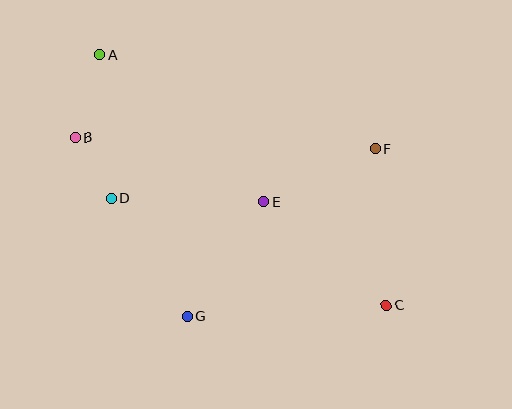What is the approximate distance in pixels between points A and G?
The distance between A and G is approximately 275 pixels.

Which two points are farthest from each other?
Points A and C are farthest from each other.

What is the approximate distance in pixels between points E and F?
The distance between E and F is approximately 124 pixels.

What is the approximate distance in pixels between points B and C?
The distance between B and C is approximately 354 pixels.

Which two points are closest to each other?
Points B and D are closest to each other.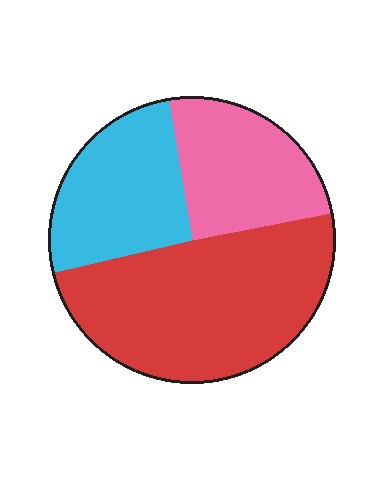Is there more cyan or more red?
Red.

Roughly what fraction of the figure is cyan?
Cyan takes up about one quarter (1/4) of the figure.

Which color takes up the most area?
Red, at roughly 50%.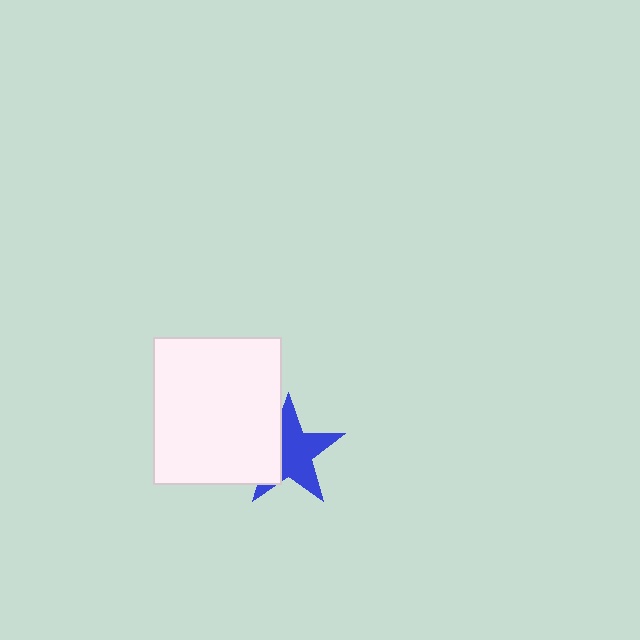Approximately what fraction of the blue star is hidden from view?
Roughly 34% of the blue star is hidden behind the white rectangle.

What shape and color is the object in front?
The object in front is a white rectangle.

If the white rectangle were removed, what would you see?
You would see the complete blue star.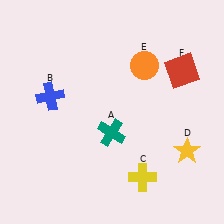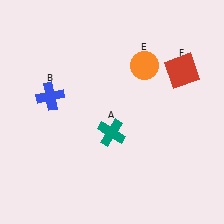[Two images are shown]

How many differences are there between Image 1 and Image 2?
There are 2 differences between the two images.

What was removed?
The yellow star (D), the yellow cross (C) were removed in Image 2.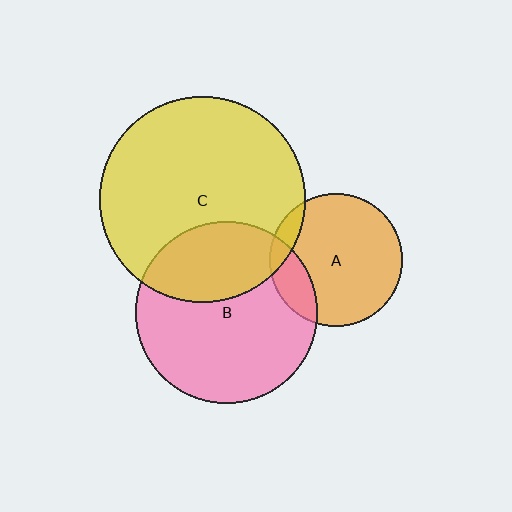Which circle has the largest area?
Circle C (yellow).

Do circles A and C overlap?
Yes.